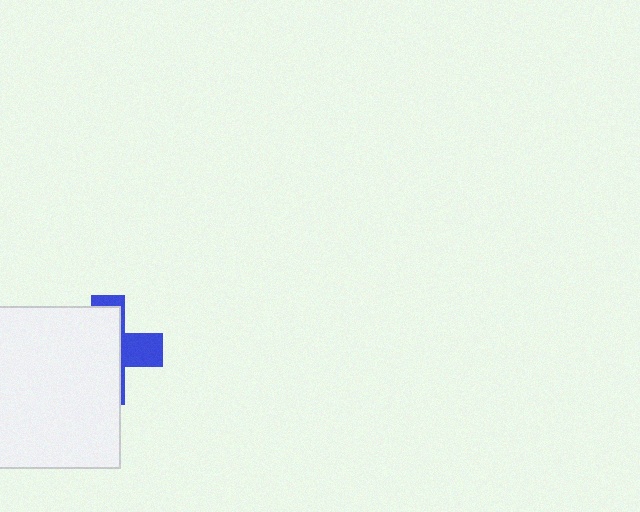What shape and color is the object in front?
The object in front is a white square.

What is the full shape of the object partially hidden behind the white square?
The partially hidden object is a blue cross.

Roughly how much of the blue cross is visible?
A small part of it is visible (roughly 32%).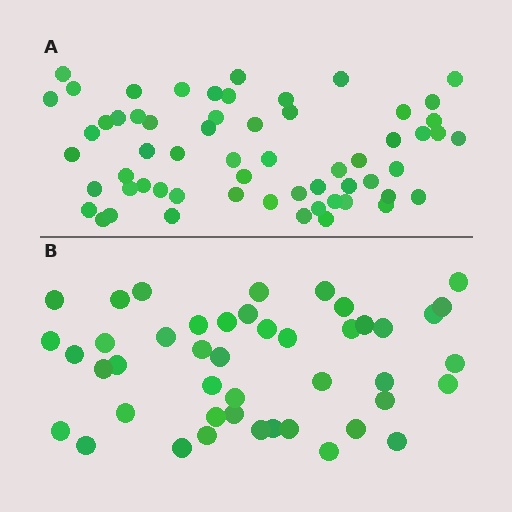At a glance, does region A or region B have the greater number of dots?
Region A (the top region) has more dots.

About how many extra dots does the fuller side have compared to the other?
Region A has approximately 15 more dots than region B.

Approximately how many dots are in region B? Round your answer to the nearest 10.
About 40 dots. (The exact count is 45, which rounds to 40.)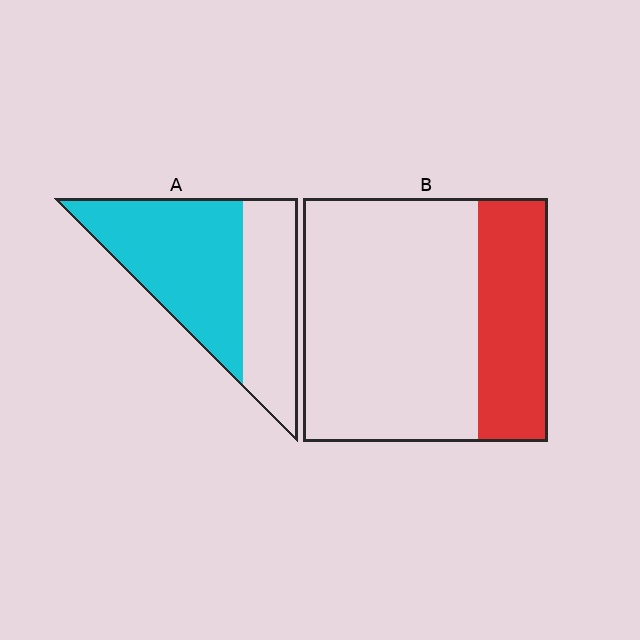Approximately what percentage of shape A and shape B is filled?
A is approximately 60% and B is approximately 30%.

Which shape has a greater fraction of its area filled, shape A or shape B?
Shape A.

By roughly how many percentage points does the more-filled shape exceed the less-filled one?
By roughly 30 percentage points (A over B).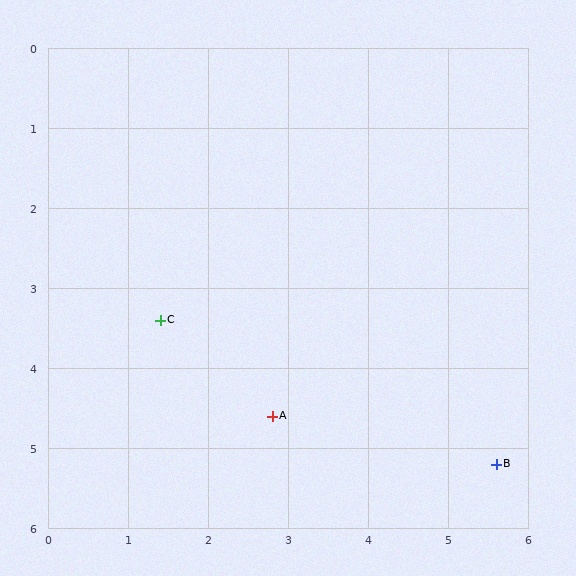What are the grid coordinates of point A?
Point A is at approximately (2.8, 4.6).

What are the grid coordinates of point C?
Point C is at approximately (1.4, 3.4).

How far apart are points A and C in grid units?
Points A and C are about 1.8 grid units apart.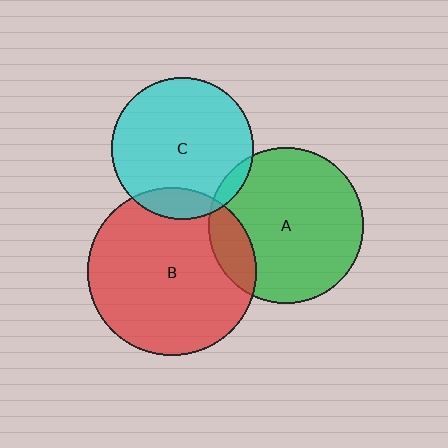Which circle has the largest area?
Circle B (red).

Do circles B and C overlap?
Yes.